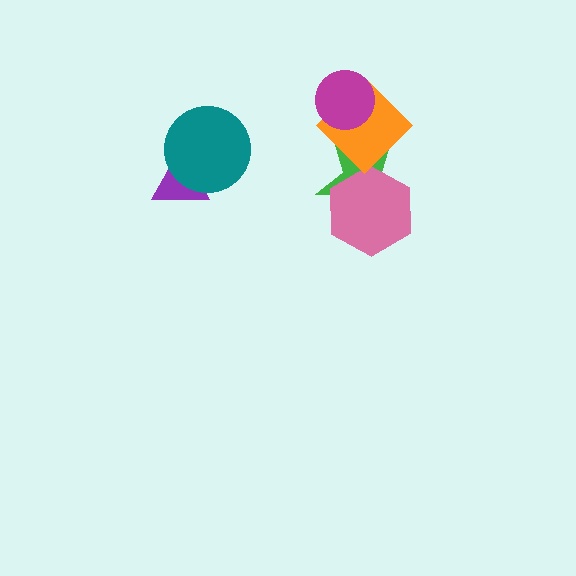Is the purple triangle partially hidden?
Yes, it is partially covered by another shape.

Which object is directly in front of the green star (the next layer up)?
The pink hexagon is directly in front of the green star.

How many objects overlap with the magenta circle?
1 object overlaps with the magenta circle.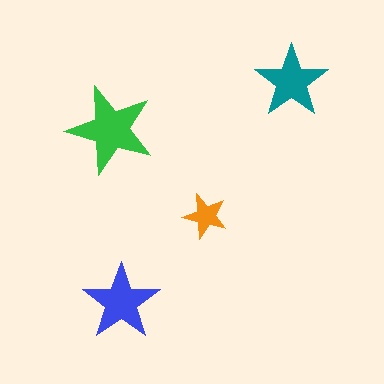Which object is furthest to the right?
The teal star is rightmost.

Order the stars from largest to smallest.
the green one, the blue one, the teal one, the orange one.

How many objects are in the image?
There are 4 objects in the image.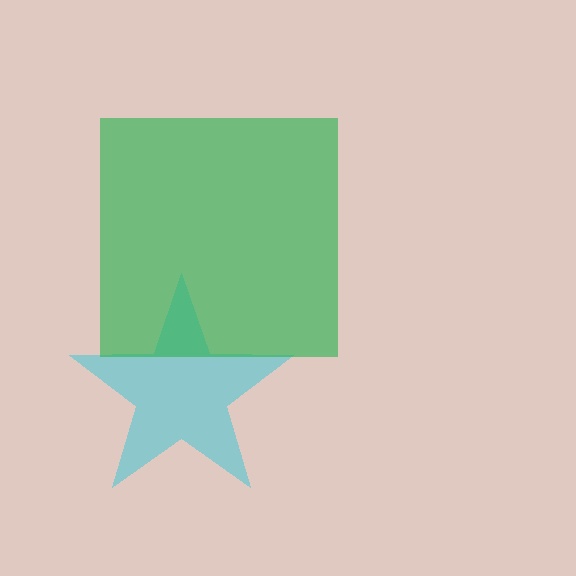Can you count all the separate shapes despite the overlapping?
Yes, there are 2 separate shapes.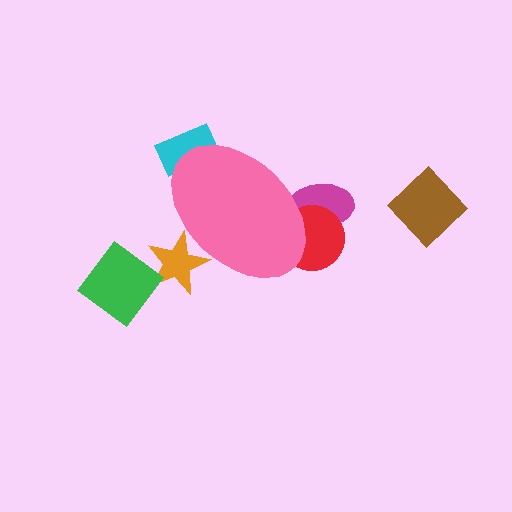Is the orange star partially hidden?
Yes, the orange star is partially hidden behind the pink ellipse.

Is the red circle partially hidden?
Yes, the red circle is partially hidden behind the pink ellipse.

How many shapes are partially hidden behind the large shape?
4 shapes are partially hidden.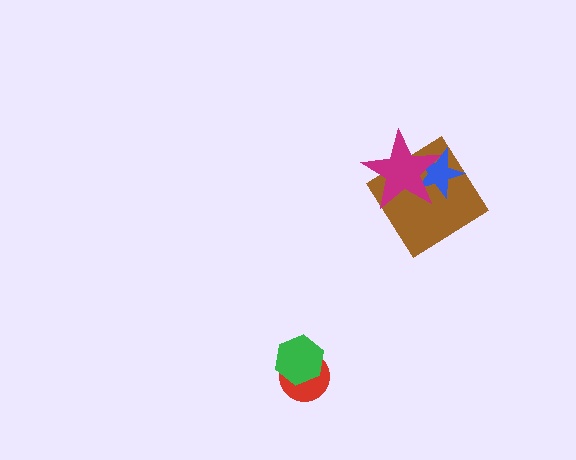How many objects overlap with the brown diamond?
2 objects overlap with the brown diamond.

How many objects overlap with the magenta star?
2 objects overlap with the magenta star.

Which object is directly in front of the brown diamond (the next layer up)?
The blue star is directly in front of the brown diamond.